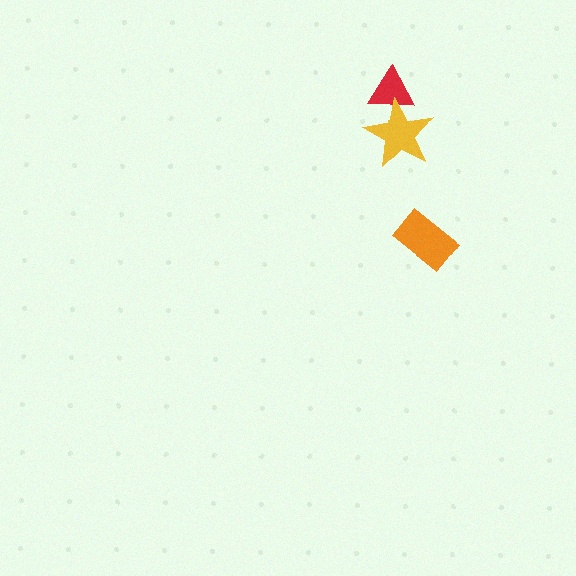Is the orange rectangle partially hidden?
No, no other shape covers it.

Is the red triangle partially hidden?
Yes, it is partially covered by another shape.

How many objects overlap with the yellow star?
1 object overlaps with the yellow star.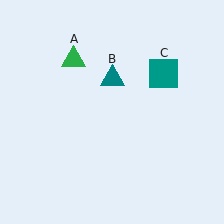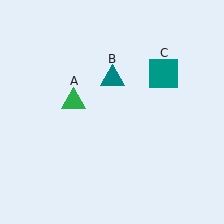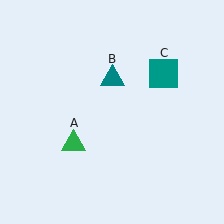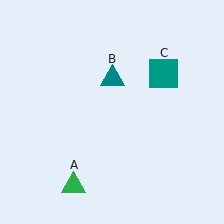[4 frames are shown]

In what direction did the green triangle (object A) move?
The green triangle (object A) moved down.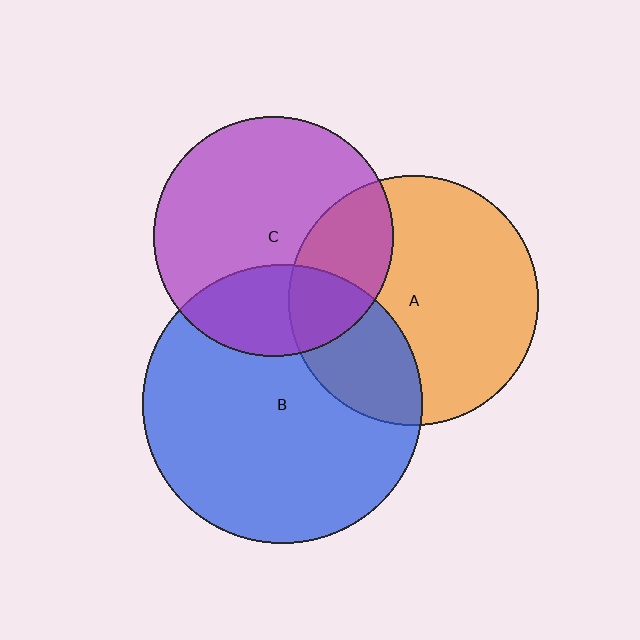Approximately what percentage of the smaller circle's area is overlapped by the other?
Approximately 30%.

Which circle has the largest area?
Circle B (blue).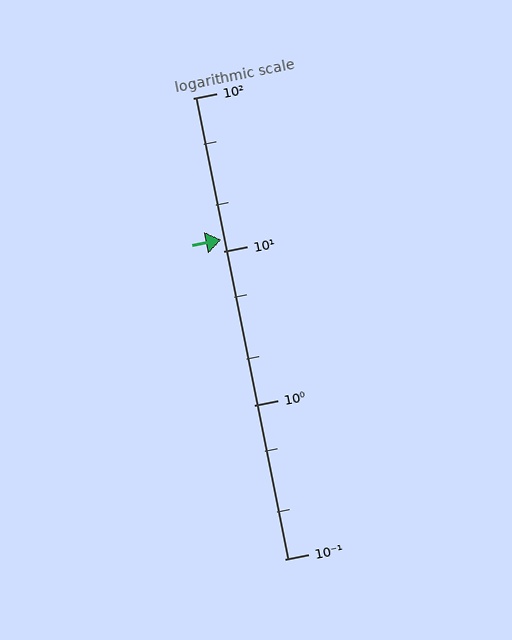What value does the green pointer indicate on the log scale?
The pointer indicates approximately 12.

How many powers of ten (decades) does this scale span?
The scale spans 3 decades, from 0.1 to 100.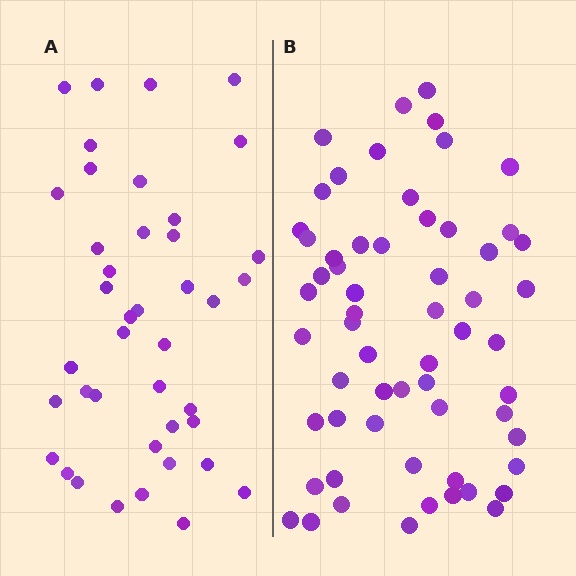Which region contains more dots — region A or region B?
Region B (the right region) has more dots.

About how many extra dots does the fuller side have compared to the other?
Region B has approximately 20 more dots than region A.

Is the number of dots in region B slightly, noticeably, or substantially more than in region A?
Region B has substantially more. The ratio is roughly 1.5 to 1.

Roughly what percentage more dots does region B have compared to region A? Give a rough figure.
About 45% more.